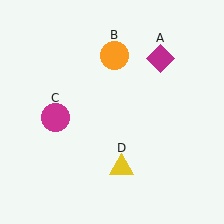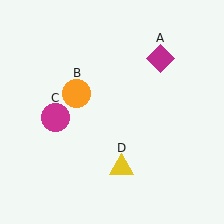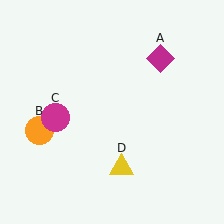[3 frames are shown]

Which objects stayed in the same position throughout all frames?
Magenta diamond (object A) and magenta circle (object C) and yellow triangle (object D) remained stationary.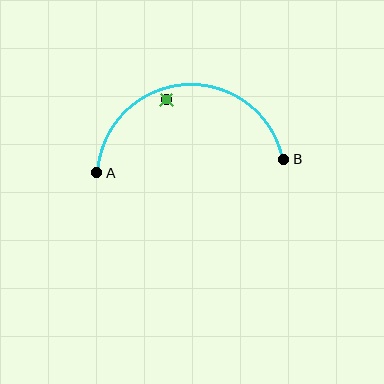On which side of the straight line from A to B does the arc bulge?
The arc bulges above the straight line connecting A and B.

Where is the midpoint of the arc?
The arc midpoint is the point on the curve farthest from the straight line joining A and B. It sits above that line.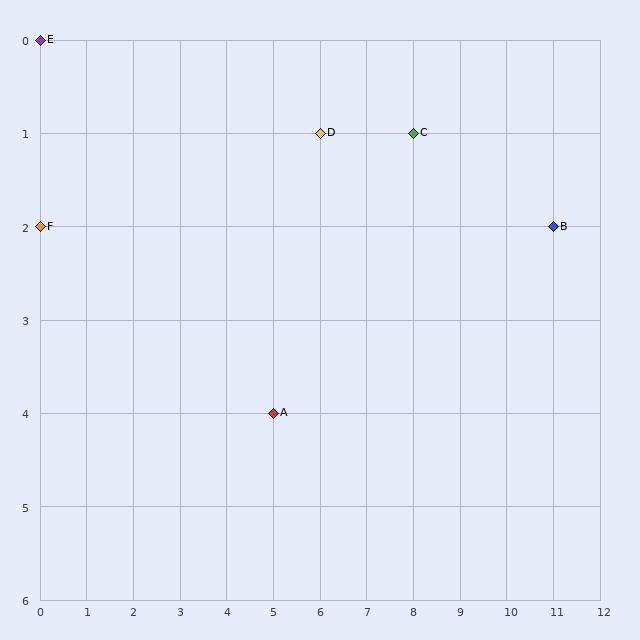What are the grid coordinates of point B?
Point B is at grid coordinates (11, 2).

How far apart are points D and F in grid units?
Points D and F are 6 columns and 1 row apart (about 6.1 grid units diagonally).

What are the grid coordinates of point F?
Point F is at grid coordinates (0, 2).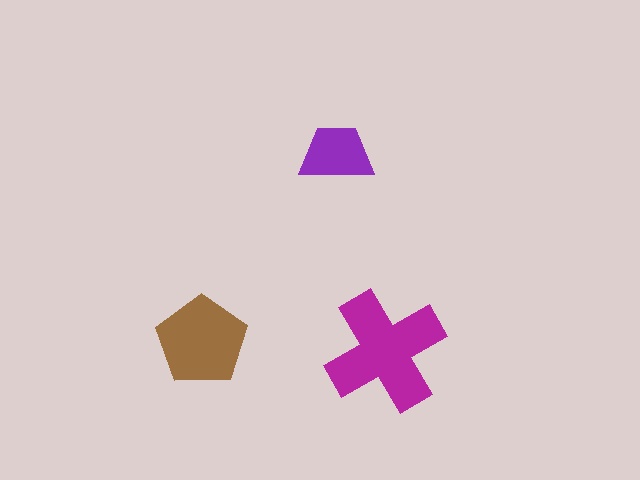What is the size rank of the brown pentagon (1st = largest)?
2nd.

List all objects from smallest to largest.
The purple trapezoid, the brown pentagon, the magenta cross.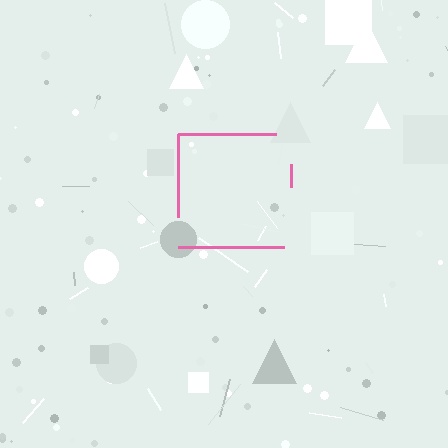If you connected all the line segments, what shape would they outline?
They would outline a square.